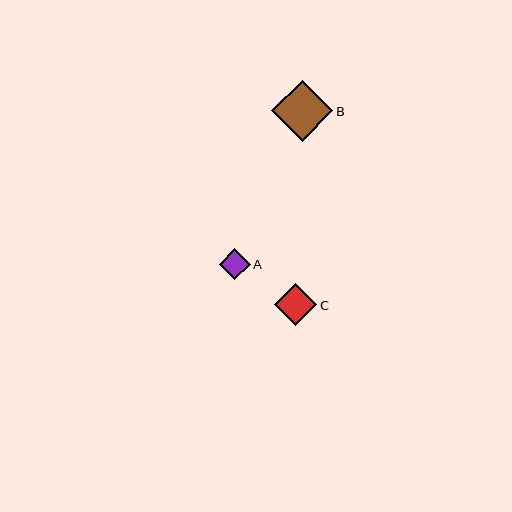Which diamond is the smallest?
Diamond A is the smallest with a size of approximately 30 pixels.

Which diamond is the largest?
Diamond B is the largest with a size of approximately 61 pixels.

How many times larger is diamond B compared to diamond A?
Diamond B is approximately 2.0 times the size of diamond A.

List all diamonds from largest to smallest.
From largest to smallest: B, C, A.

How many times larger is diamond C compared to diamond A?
Diamond C is approximately 1.4 times the size of diamond A.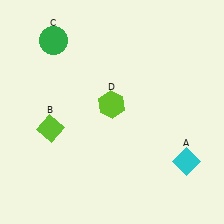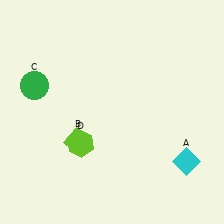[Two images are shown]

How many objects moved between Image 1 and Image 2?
3 objects moved between the two images.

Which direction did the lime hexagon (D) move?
The lime hexagon (D) moved down.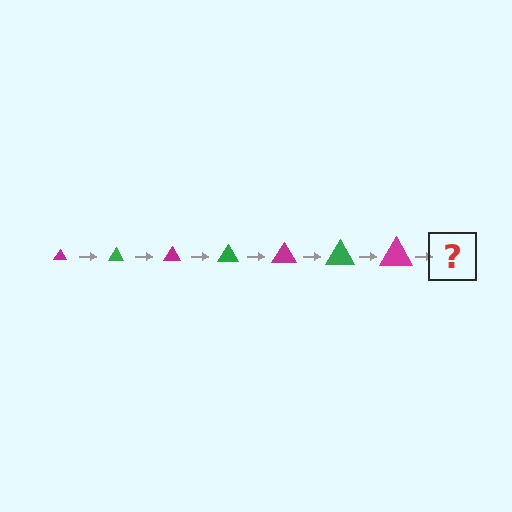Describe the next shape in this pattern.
It should be a green triangle, larger than the previous one.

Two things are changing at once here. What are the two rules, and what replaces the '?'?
The two rules are that the triangle grows larger each step and the color cycles through magenta and green. The '?' should be a green triangle, larger than the previous one.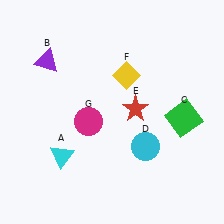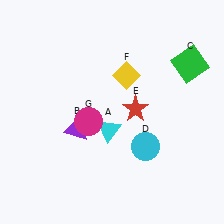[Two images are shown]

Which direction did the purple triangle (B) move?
The purple triangle (B) moved down.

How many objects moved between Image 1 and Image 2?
3 objects moved between the two images.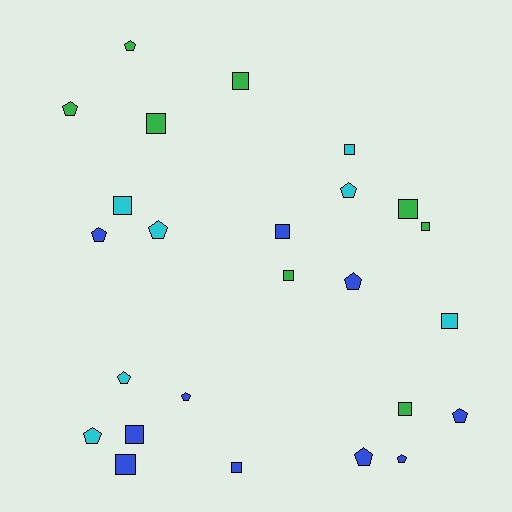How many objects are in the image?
There are 25 objects.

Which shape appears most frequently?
Square, with 13 objects.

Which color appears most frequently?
Blue, with 10 objects.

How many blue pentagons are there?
There are 6 blue pentagons.